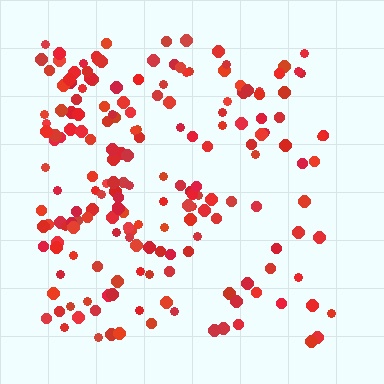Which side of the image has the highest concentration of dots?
The left.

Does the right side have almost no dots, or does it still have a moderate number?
Still a moderate number, just noticeably fewer than the left.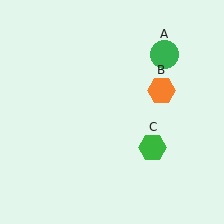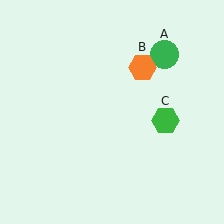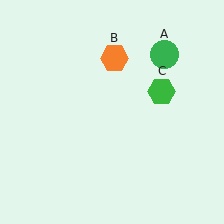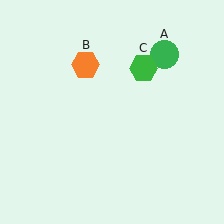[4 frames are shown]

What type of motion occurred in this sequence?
The orange hexagon (object B), green hexagon (object C) rotated counterclockwise around the center of the scene.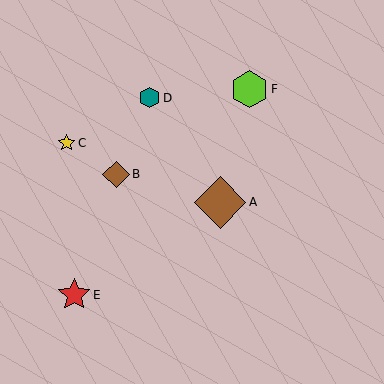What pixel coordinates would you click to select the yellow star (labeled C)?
Click at (67, 143) to select the yellow star C.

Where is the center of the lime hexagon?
The center of the lime hexagon is at (250, 89).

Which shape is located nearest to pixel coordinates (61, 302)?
The red star (labeled E) at (74, 295) is nearest to that location.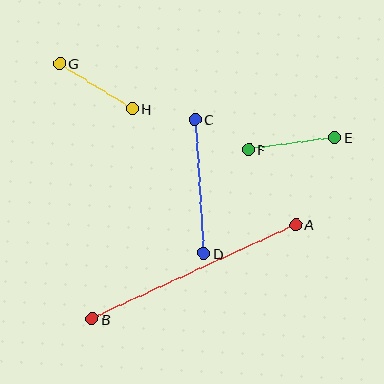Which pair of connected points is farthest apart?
Points A and B are farthest apart.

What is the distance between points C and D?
The distance is approximately 134 pixels.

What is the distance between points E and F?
The distance is approximately 87 pixels.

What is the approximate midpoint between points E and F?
The midpoint is at approximately (292, 143) pixels.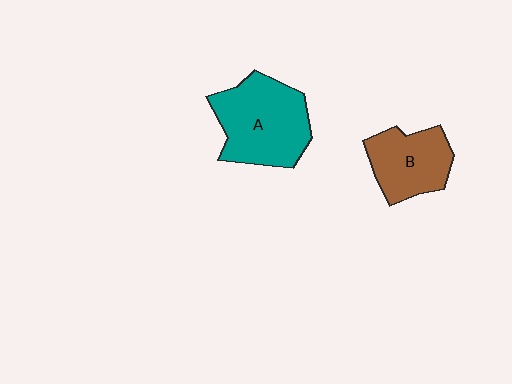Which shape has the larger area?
Shape A (teal).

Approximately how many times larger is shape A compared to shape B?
Approximately 1.4 times.